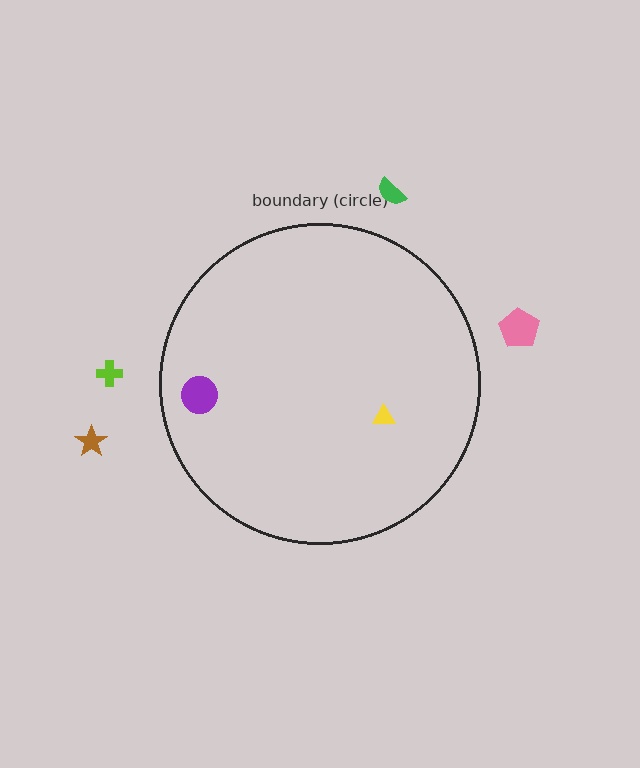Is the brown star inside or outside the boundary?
Outside.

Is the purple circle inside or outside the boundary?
Inside.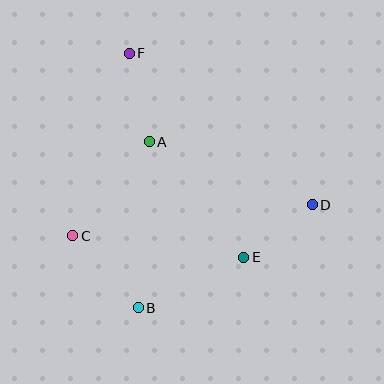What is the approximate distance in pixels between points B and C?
The distance between B and C is approximately 97 pixels.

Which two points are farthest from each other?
Points B and F are farthest from each other.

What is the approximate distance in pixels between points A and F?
The distance between A and F is approximately 91 pixels.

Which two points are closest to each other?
Points D and E are closest to each other.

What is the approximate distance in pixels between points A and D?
The distance between A and D is approximately 175 pixels.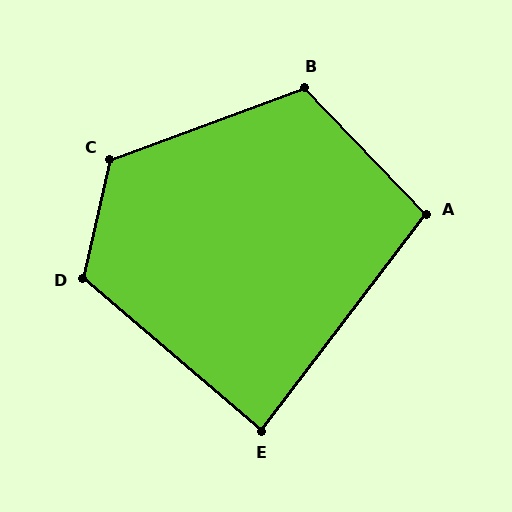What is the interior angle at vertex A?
Approximately 99 degrees (obtuse).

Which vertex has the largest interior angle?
C, at approximately 123 degrees.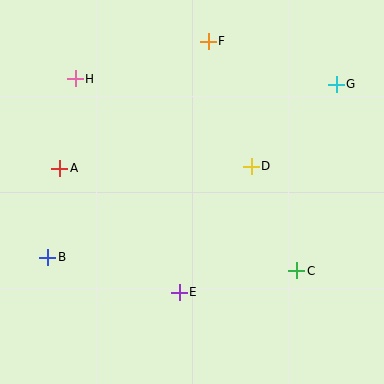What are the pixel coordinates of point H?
Point H is at (75, 79).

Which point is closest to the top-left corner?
Point H is closest to the top-left corner.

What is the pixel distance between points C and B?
The distance between C and B is 249 pixels.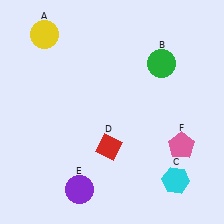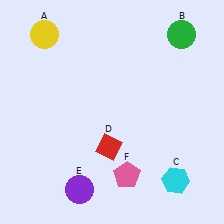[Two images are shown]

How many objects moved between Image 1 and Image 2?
2 objects moved between the two images.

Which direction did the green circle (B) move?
The green circle (B) moved up.